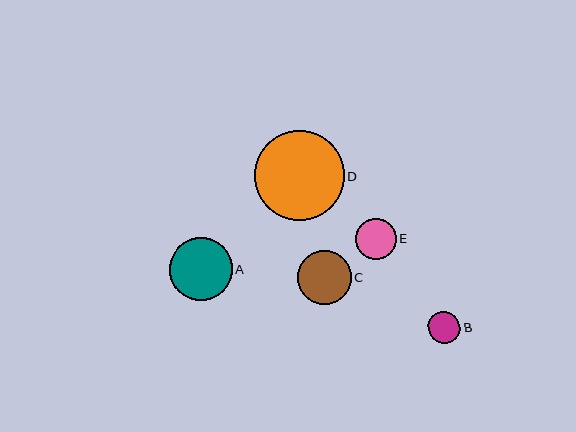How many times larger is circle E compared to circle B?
Circle E is approximately 1.3 times the size of circle B.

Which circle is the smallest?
Circle B is the smallest with a size of approximately 32 pixels.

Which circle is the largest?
Circle D is the largest with a size of approximately 90 pixels.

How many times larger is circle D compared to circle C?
Circle D is approximately 1.7 times the size of circle C.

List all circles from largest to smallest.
From largest to smallest: D, A, C, E, B.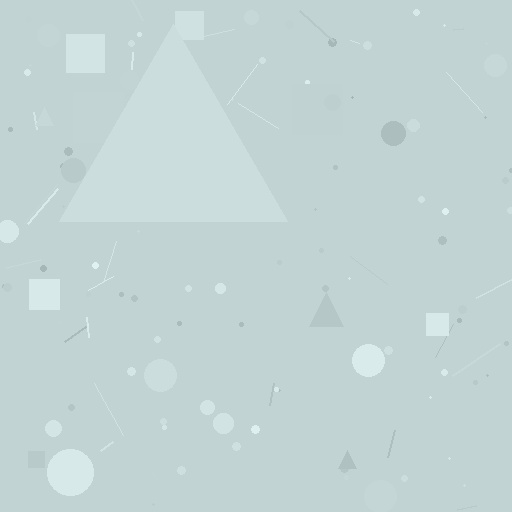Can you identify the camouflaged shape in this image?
The camouflaged shape is a triangle.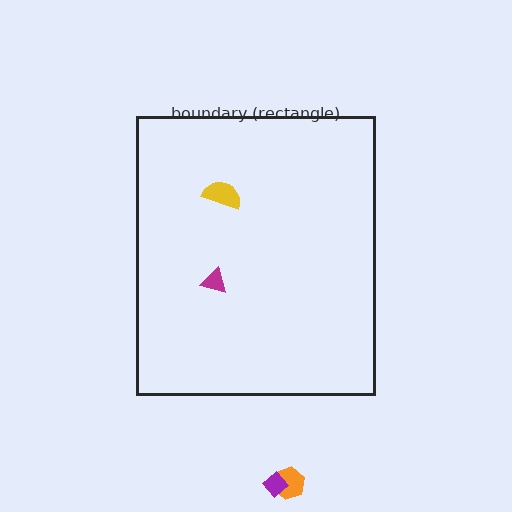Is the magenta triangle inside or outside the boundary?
Inside.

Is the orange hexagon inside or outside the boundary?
Outside.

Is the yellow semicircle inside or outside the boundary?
Inside.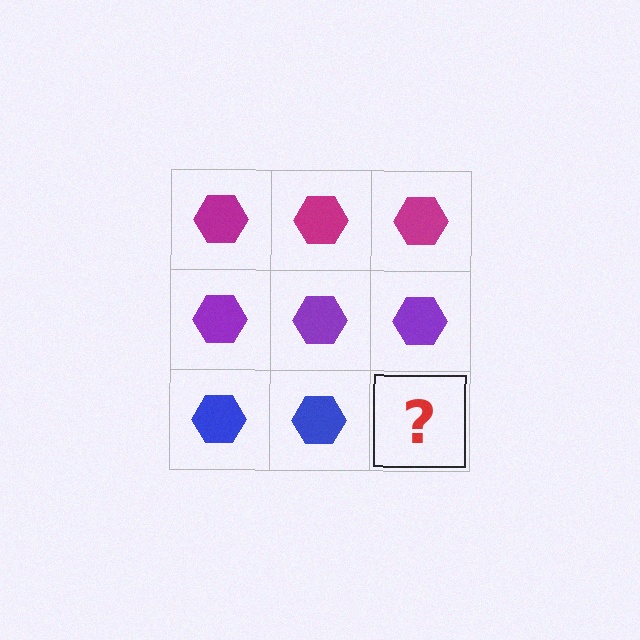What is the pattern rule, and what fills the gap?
The rule is that each row has a consistent color. The gap should be filled with a blue hexagon.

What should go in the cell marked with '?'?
The missing cell should contain a blue hexagon.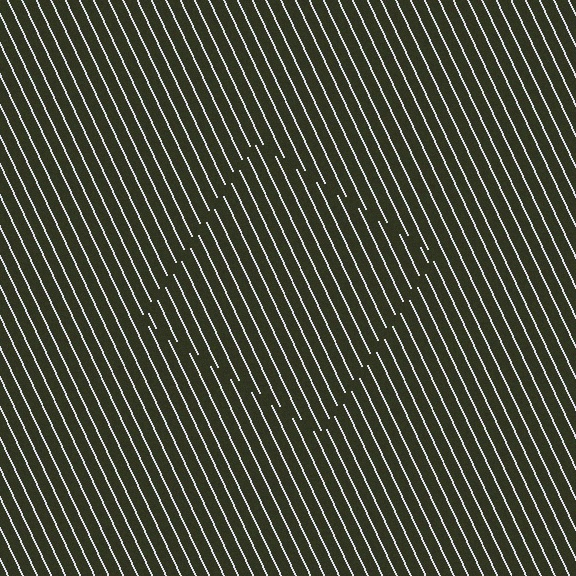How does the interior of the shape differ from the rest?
The interior of the shape contains the same grating, shifted by half a period — the contour is defined by the phase discontinuity where line-ends from the inner and outer gratings abut.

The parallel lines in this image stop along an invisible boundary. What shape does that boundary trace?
An illusory square. The interior of the shape contains the same grating, shifted by half a period — the contour is defined by the phase discontinuity where line-ends from the inner and outer gratings abut.